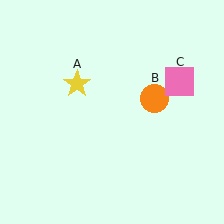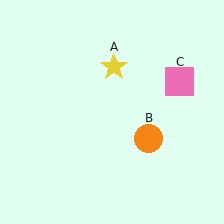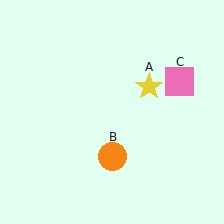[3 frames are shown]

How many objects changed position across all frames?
2 objects changed position: yellow star (object A), orange circle (object B).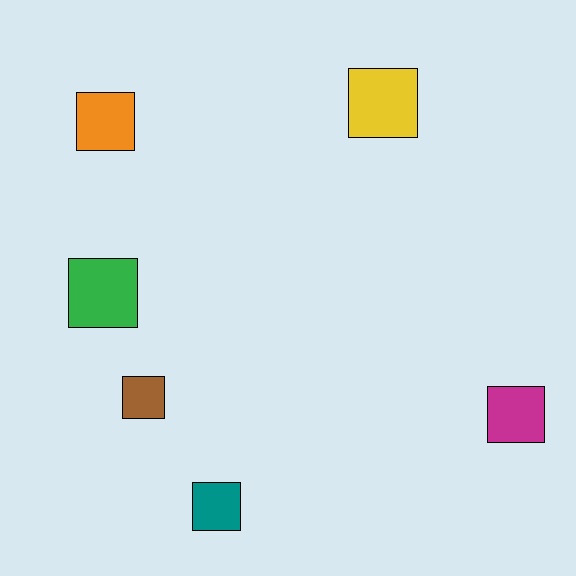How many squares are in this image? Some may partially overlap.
There are 6 squares.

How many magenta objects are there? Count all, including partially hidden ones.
There is 1 magenta object.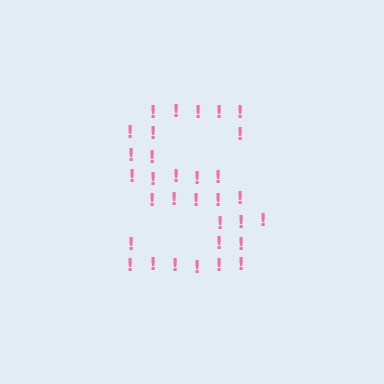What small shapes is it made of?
It is made of small exclamation marks.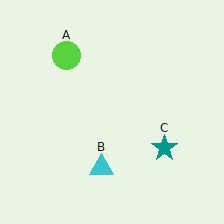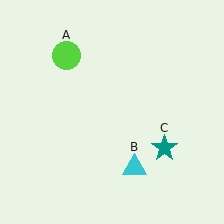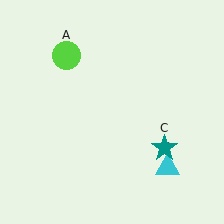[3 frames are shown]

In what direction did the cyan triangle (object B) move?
The cyan triangle (object B) moved right.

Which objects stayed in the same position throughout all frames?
Lime circle (object A) and teal star (object C) remained stationary.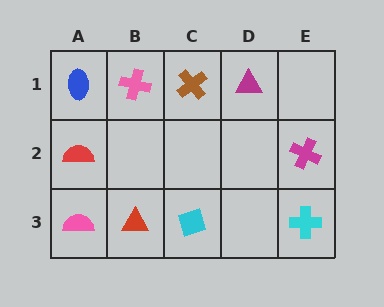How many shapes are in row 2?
2 shapes.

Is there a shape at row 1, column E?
No, that cell is empty.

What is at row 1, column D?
A magenta triangle.